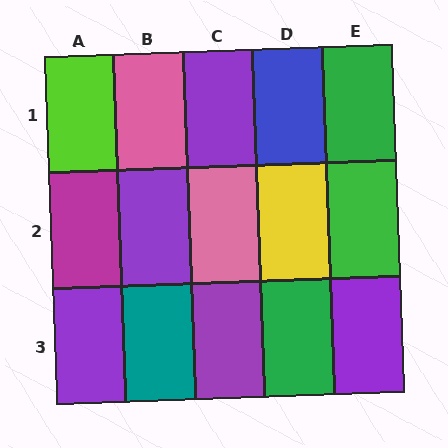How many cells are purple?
5 cells are purple.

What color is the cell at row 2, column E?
Green.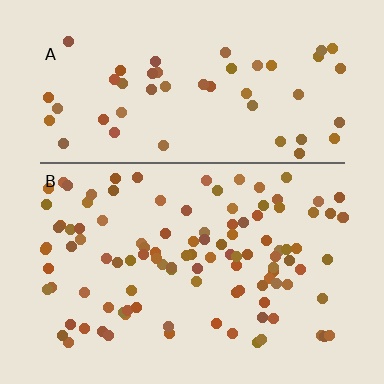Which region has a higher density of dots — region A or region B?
B (the bottom).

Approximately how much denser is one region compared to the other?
Approximately 2.1× — region B over region A.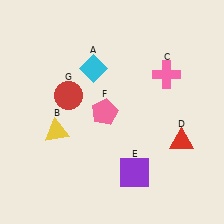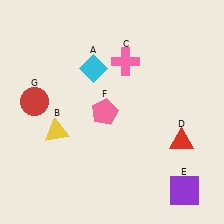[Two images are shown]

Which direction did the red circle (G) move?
The red circle (G) moved left.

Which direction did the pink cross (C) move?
The pink cross (C) moved left.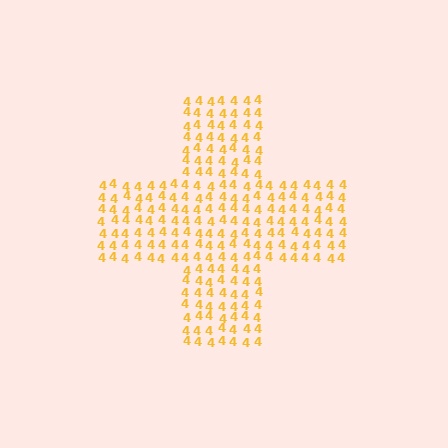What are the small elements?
The small elements are digit 4's.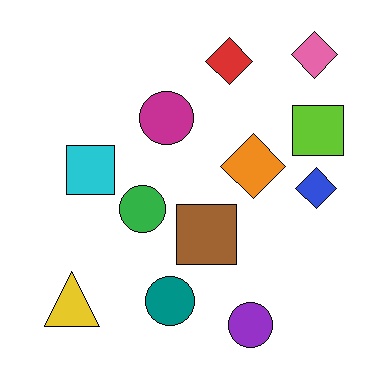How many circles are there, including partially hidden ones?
There are 4 circles.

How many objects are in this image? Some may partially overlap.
There are 12 objects.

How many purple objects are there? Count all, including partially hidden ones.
There is 1 purple object.